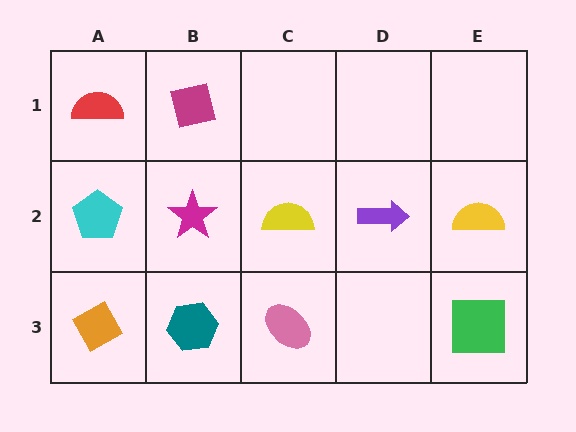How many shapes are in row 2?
5 shapes.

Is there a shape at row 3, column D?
No, that cell is empty.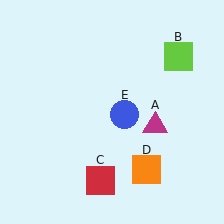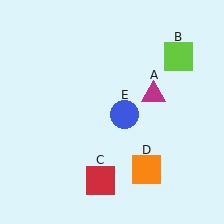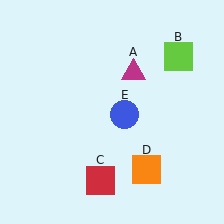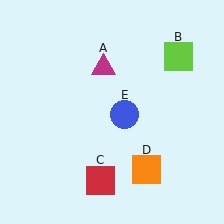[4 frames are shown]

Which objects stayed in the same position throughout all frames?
Lime square (object B) and red square (object C) and orange square (object D) and blue circle (object E) remained stationary.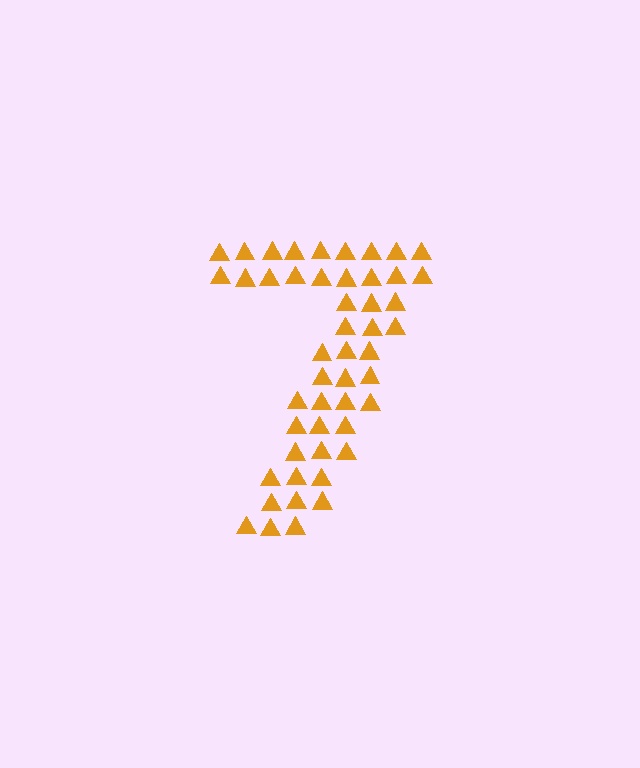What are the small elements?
The small elements are triangles.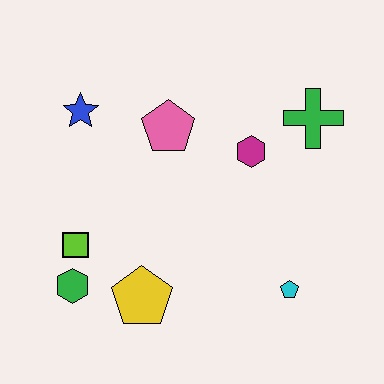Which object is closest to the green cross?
The magenta hexagon is closest to the green cross.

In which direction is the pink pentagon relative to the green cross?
The pink pentagon is to the left of the green cross.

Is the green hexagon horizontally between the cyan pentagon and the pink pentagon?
No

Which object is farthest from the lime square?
The green cross is farthest from the lime square.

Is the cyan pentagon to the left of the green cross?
Yes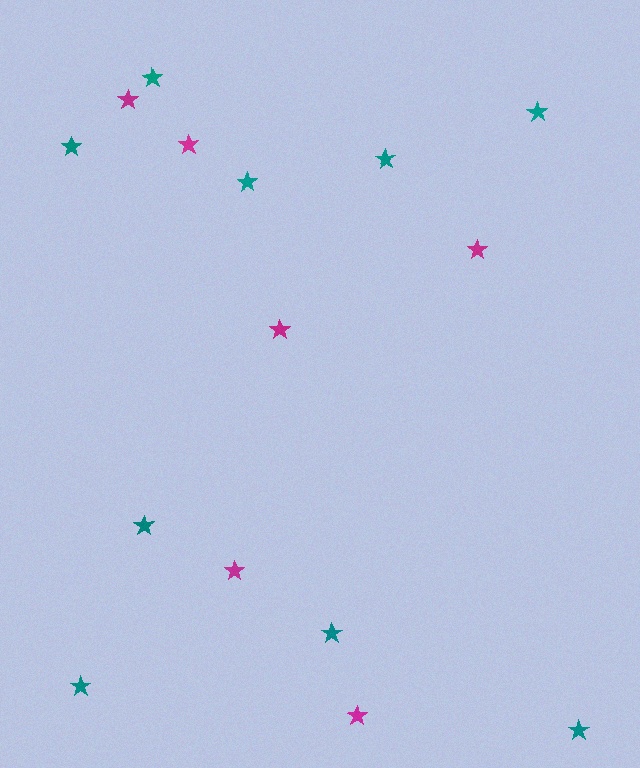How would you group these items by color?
There are 2 groups: one group of teal stars (9) and one group of magenta stars (6).